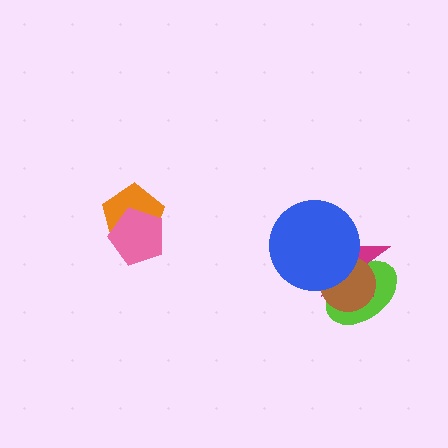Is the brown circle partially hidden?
Yes, it is partially covered by another shape.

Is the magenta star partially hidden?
Yes, it is partially covered by another shape.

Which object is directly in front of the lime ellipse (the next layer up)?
The magenta star is directly in front of the lime ellipse.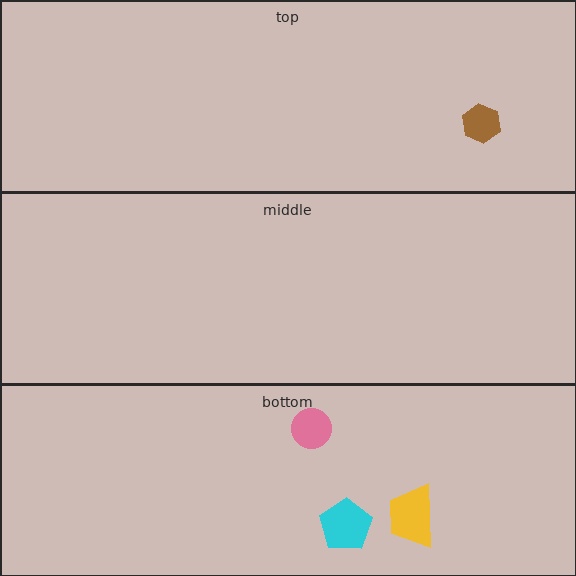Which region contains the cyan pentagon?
The bottom region.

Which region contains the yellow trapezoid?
The bottom region.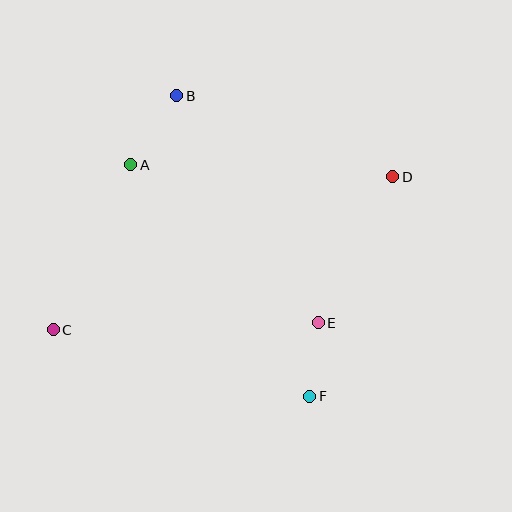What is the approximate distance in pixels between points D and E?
The distance between D and E is approximately 164 pixels.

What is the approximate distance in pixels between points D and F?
The distance between D and F is approximately 234 pixels.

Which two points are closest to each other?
Points E and F are closest to each other.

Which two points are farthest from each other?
Points C and D are farthest from each other.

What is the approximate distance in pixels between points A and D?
The distance between A and D is approximately 262 pixels.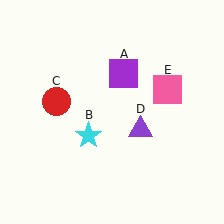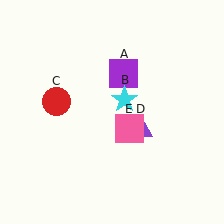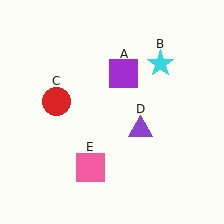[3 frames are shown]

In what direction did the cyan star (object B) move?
The cyan star (object B) moved up and to the right.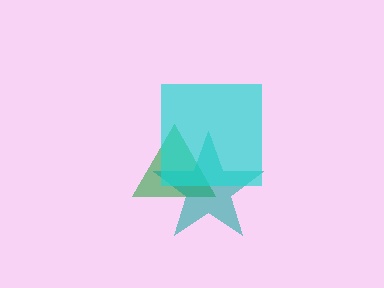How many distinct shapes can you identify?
There are 3 distinct shapes: a green triangle, a teal star, a cyan square.